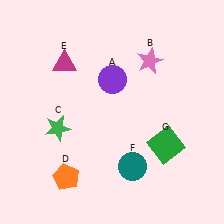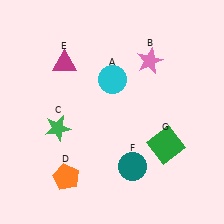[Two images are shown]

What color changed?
The circle (A) changed from purple in Image 1 to cyan in Image 2.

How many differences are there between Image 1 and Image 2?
There is 1 difference between the two images.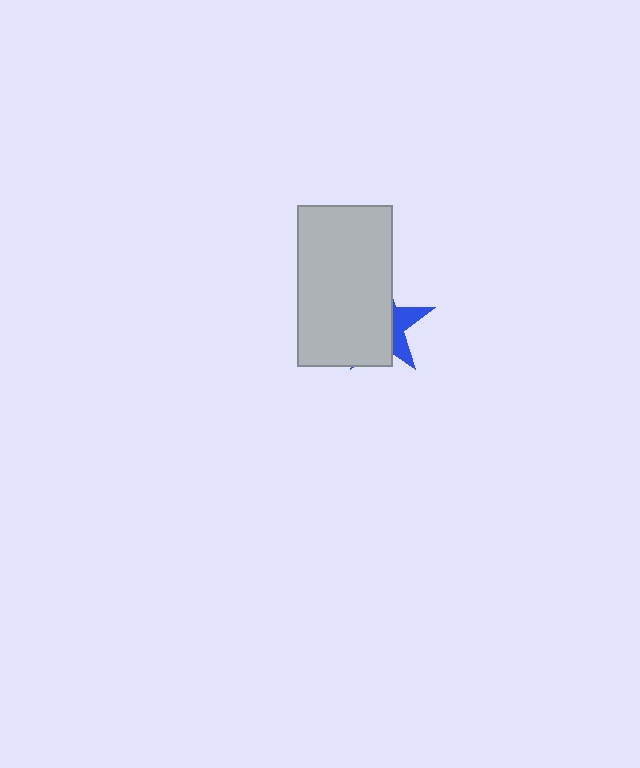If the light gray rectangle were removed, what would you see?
You would see the complete blue star.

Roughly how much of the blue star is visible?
A small part of it is visible (roughly 30%).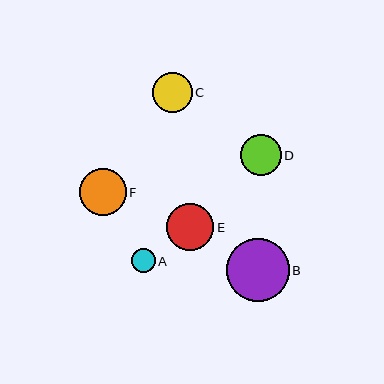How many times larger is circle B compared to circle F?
Circle B is approximately 1.3 times the size of circle F.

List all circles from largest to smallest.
From largest to smallest: B, E, F, D, C, A.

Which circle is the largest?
Circle B is the largest with a size of approximately 63 pixels.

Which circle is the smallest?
Circle A is the smallest with a size of approximately 24 pixels.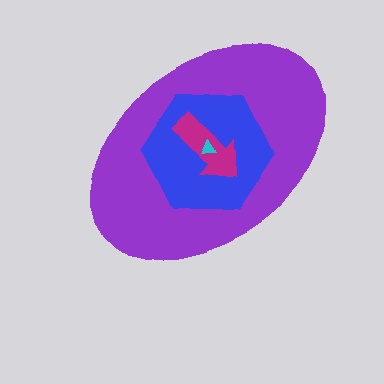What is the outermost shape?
The purple ellipse.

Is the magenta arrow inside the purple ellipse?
Yes.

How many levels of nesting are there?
4.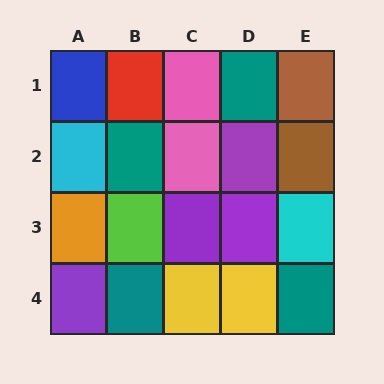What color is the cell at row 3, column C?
Purple.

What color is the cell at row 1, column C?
Pink.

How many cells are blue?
1 cell is blue.